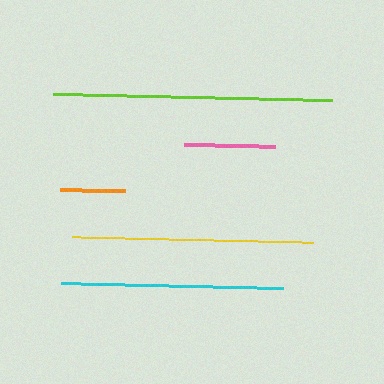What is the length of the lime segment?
The lime segment is approximately 279 pixels long.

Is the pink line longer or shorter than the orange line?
The pink line is longer than the orange line.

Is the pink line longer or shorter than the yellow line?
The yellow line is longer than the pink line.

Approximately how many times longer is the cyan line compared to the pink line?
The cyan line is approximately 2.4 times the length of the pink line.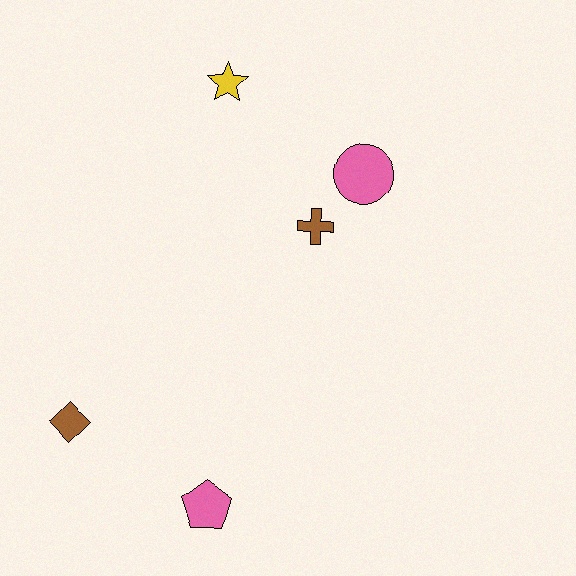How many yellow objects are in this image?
There is 1 yellow object.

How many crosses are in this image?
There is 1 cross.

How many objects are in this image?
There are 5 objects.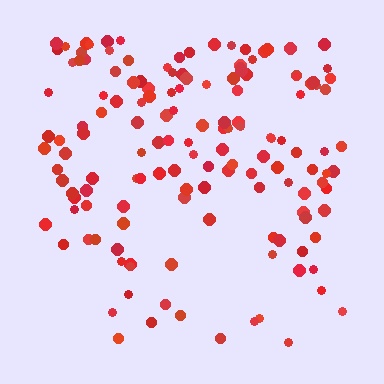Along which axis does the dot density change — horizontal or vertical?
Vertical.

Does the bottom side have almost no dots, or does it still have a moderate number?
Still a moderate number, just noticeably fewer than the top.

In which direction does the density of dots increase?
From bottom to top, with the top side densest.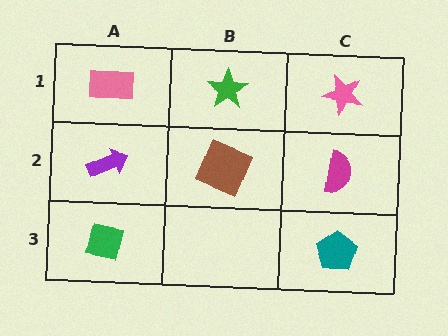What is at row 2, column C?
A magenta semicircle.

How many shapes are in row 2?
3 shapes.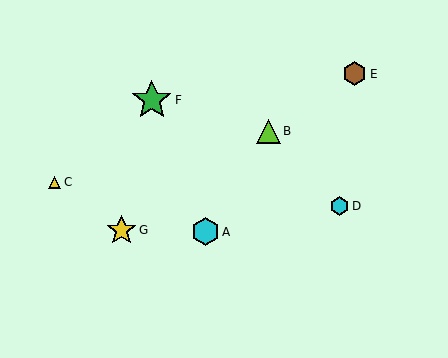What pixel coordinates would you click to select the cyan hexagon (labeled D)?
Click at (340, 206) to select the cyan hexagon D.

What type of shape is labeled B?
Shape B is a lime triangle.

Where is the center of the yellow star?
The center of the yellow star is at (122, 230).